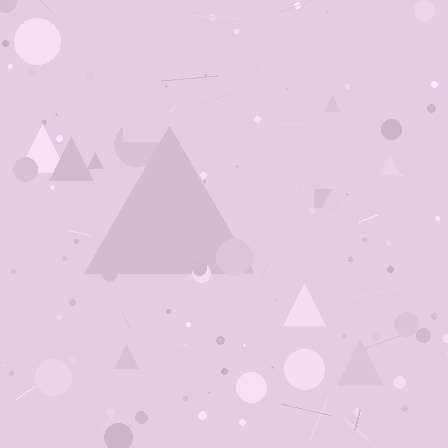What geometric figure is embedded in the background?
A triangle is embedded in the background.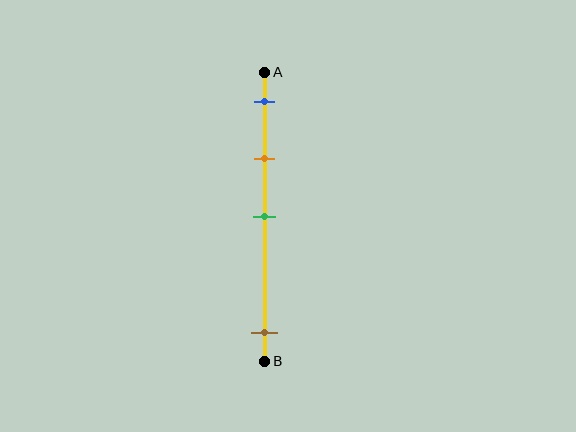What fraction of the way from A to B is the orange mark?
The orange mark is approximately 30% (0.3) of the way from A to B.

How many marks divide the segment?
There are 4 marks dividing the segment.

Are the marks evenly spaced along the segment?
No, the marks are not evenly spaced.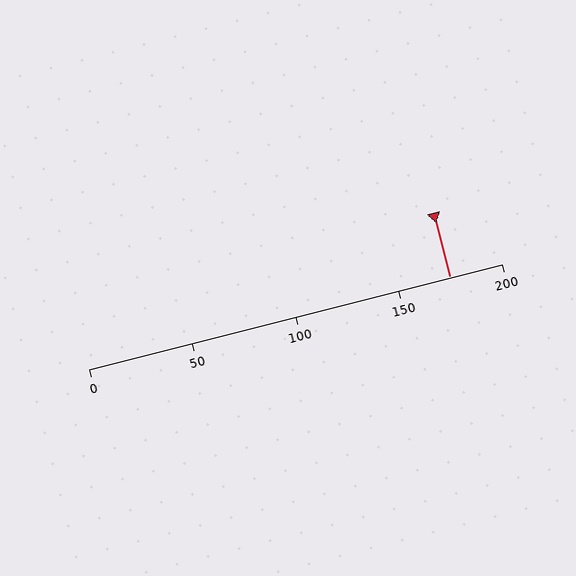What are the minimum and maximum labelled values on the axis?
The axis runs from 0 to 200.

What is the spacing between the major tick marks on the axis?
The major ticks are spaced 50 apart.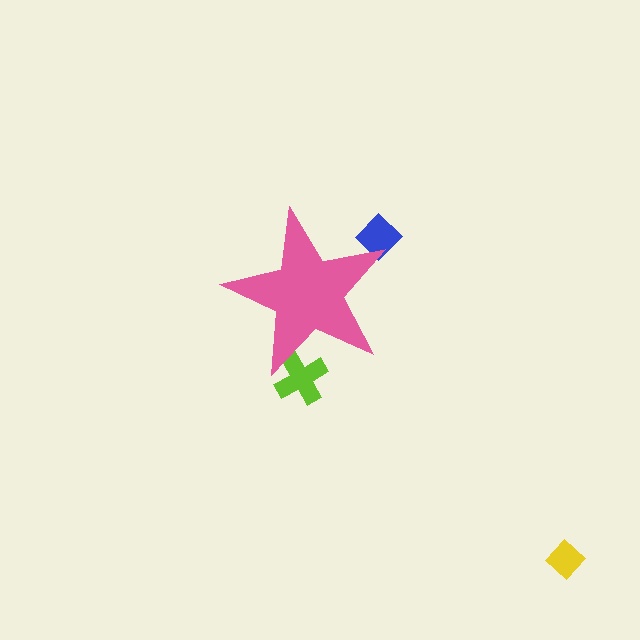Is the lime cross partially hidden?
Yes, the lime cross is partially hidden behind the pink star.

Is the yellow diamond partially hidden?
No, the yellow diamond is fully visible.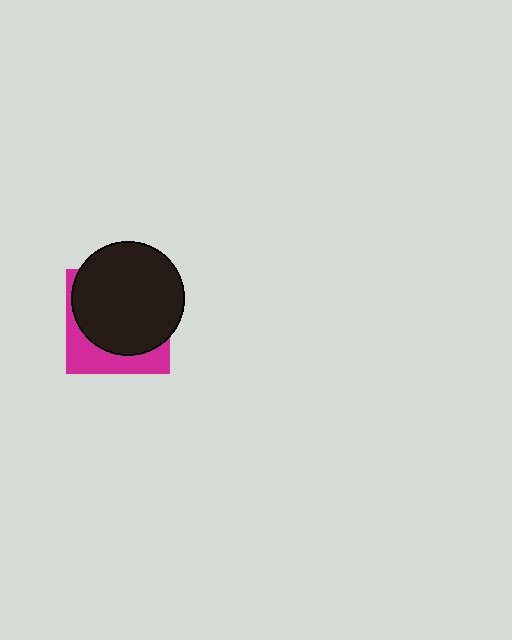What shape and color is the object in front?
The object in front is a black circle.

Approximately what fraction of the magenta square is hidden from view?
Roughly 69% of the magenta square is hidden behind the black circle.